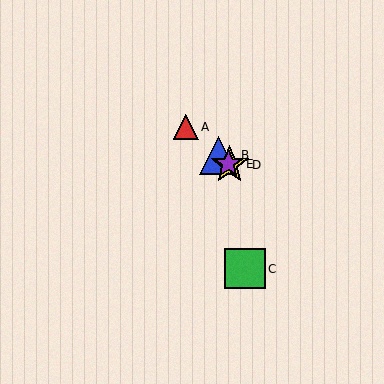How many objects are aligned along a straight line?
4 objects (A, B, D, E) are aligned along a straight line.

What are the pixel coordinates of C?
Object C is at (245, 269).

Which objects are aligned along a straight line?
Objects A, B, D, E are aligned along a straight line.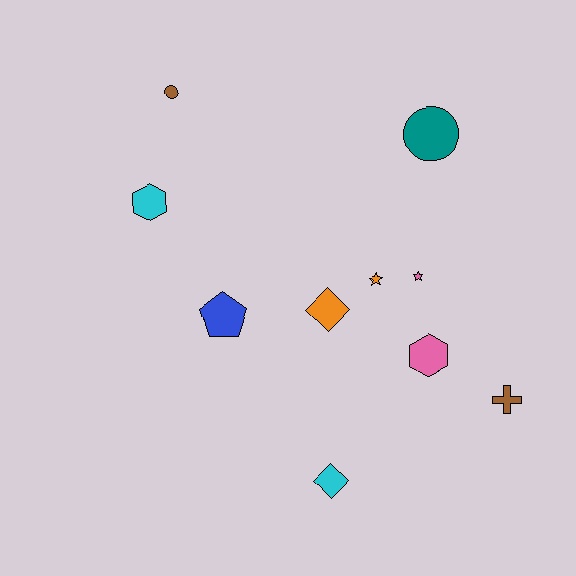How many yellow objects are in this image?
There are no yellow objects.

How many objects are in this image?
There are 10 objects.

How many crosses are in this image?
There is 1 cross.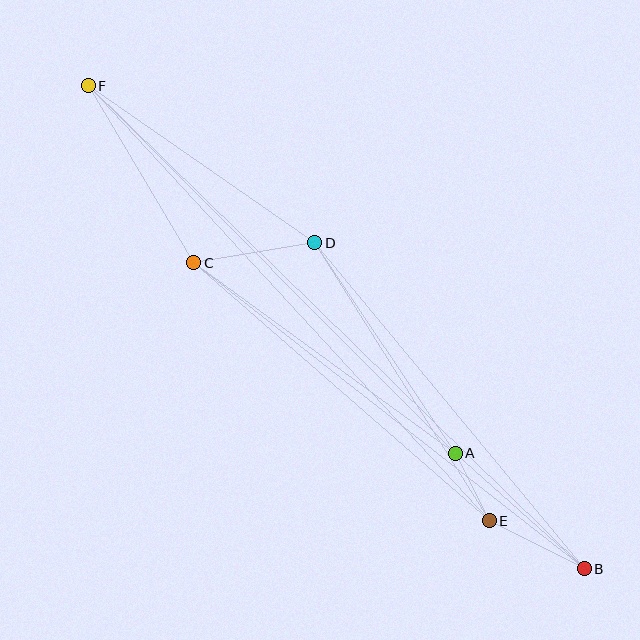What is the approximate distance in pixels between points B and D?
The distance between B and D is approximately 423 pixels.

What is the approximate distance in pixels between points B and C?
The distance between B and C is approximately 496 pixels.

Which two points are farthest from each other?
Points B and F are farthest from each other.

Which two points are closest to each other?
Points A and E are closest to each other.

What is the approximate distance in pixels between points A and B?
The distance between A and B is approximately 173 pixels.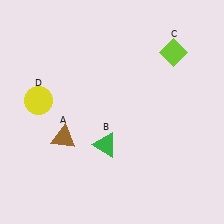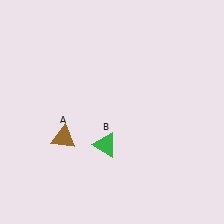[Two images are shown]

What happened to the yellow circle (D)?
The yellow circle (D) was removed in Image 2. It was in the top-left area of Image 1.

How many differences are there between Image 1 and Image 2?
There are 2 differences between the two images.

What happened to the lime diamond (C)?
The lime diamond (C) was removed in Image 2. It was in the top-right area of Image 1.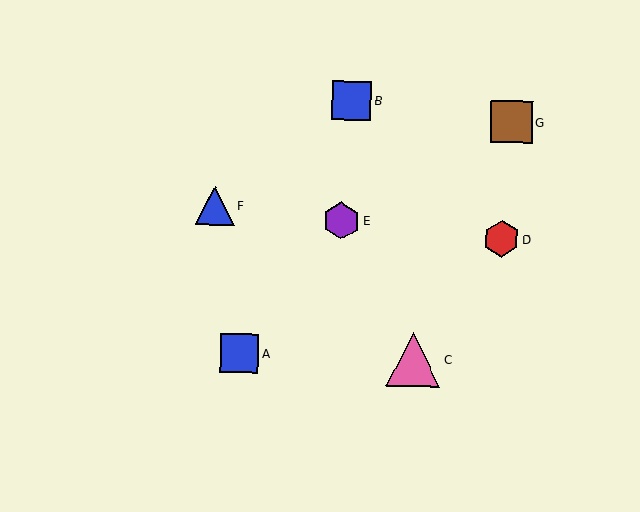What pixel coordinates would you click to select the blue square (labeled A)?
Click at (239, 353) to select the blue square A.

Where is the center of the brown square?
The center of the brown square is at (511, 122).